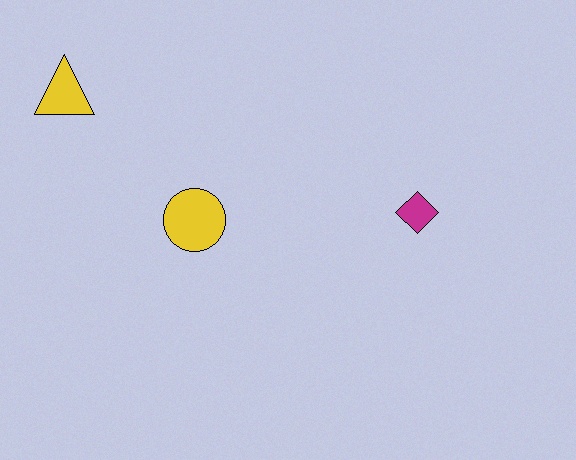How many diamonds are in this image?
There is 1 diamond.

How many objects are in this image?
There are 3 objects.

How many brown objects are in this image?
There are no brown objects.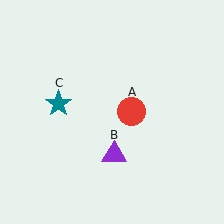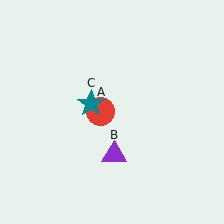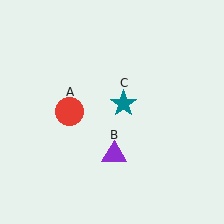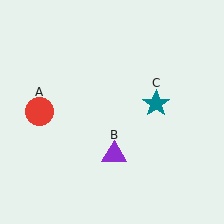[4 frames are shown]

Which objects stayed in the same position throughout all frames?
Purple triangle (object B) remained stationary.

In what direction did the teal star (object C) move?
The teal star (object C) moved right.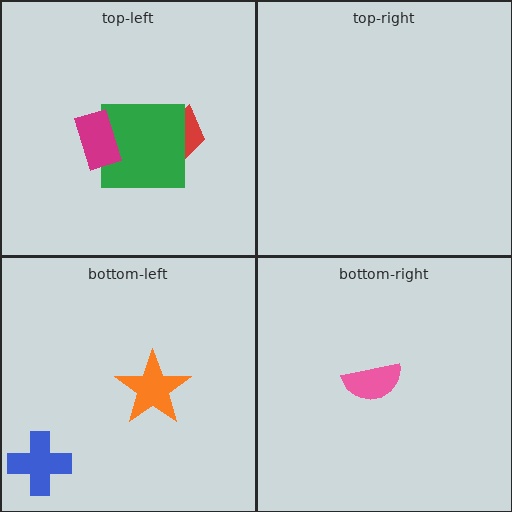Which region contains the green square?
The top-left region.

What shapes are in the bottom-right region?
The pink semicircle.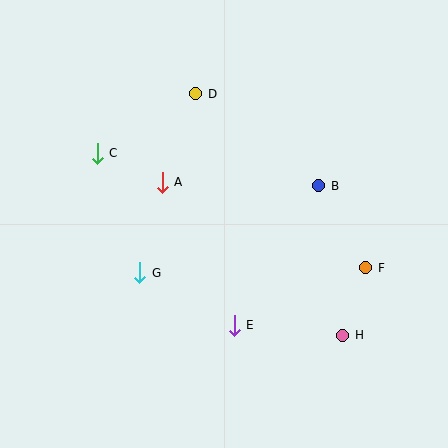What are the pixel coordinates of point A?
Point A is at (162, 182).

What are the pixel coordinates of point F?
Point F is at (366, 268).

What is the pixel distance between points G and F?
The distance between G and F is 226 pixels.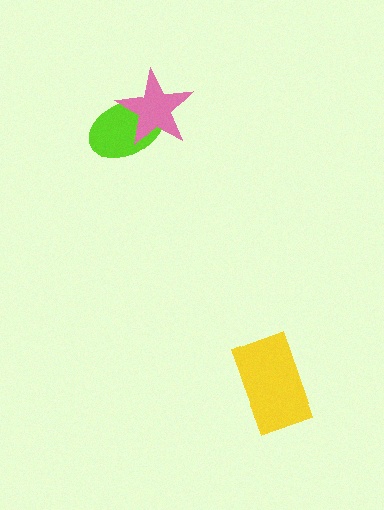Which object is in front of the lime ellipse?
The pink star is in front of the lime ellipse.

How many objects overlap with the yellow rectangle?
0 objects overlap with the yellow rectangle.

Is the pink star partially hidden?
No, no other shape covers it.